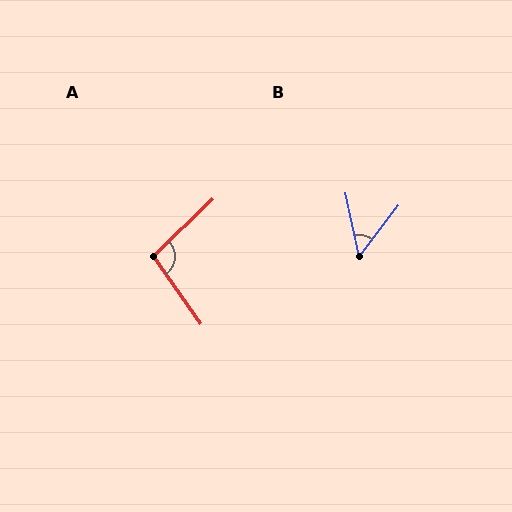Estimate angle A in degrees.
Approximately 99 degrees.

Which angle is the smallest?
B, at approximately 50 degrees.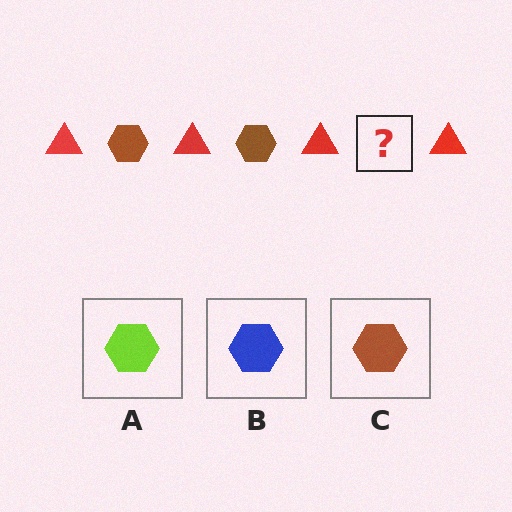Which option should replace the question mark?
Option C.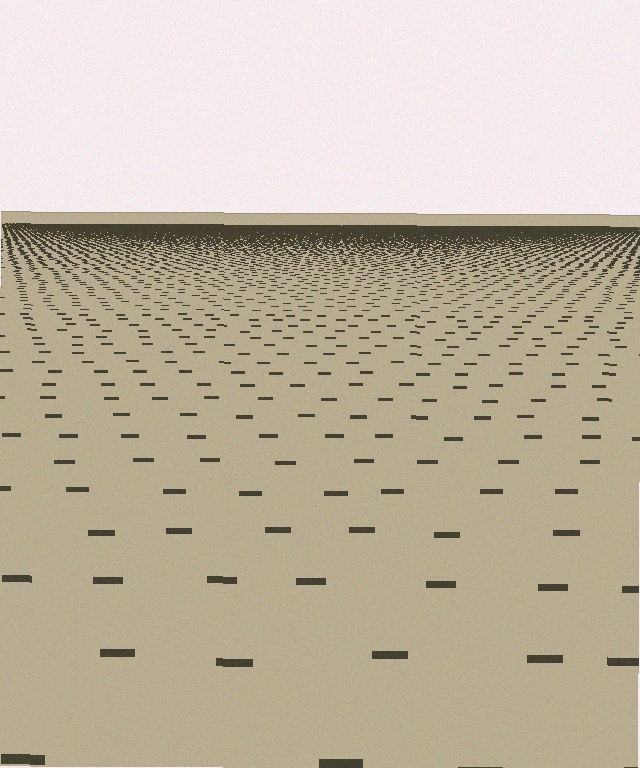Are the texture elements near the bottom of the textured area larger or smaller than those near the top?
Larger. Near the bottom, elements are closer to the viewer and appear at a bigger on-screen size.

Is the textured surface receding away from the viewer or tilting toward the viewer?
The surface is receding away from the viewer. Texture elements get smaller and denser toward the top.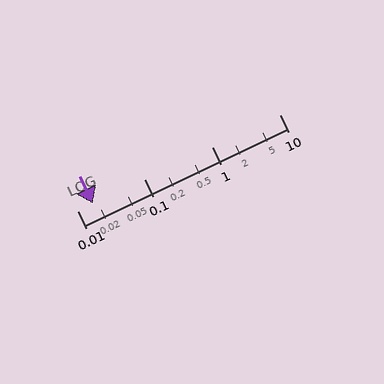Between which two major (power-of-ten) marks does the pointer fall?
The pointer is between 0.01 and 0.1.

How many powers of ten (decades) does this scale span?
The scale spans 3 decades, from 0.01 to 10.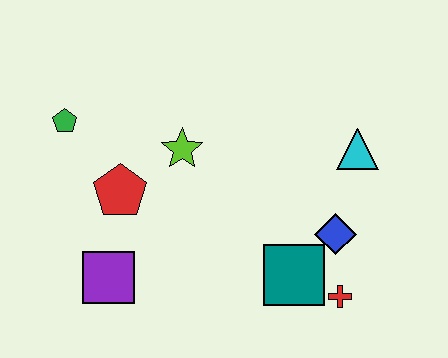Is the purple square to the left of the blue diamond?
Yes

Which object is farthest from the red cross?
The green pentagon is farthest from the red cross.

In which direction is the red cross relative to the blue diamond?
The red cross is below the blue diamond.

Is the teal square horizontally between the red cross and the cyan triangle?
No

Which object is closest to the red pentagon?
The lime star is closest to the red pentagon.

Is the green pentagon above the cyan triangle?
Yes